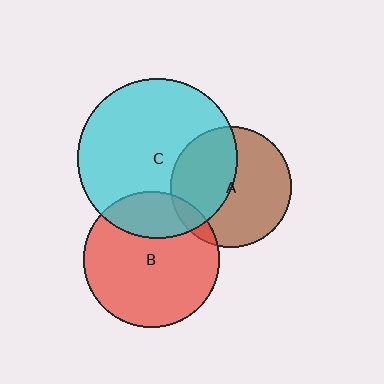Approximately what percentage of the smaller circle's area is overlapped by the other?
Approximately 10%.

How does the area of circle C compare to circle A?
Approximately 1.8 times.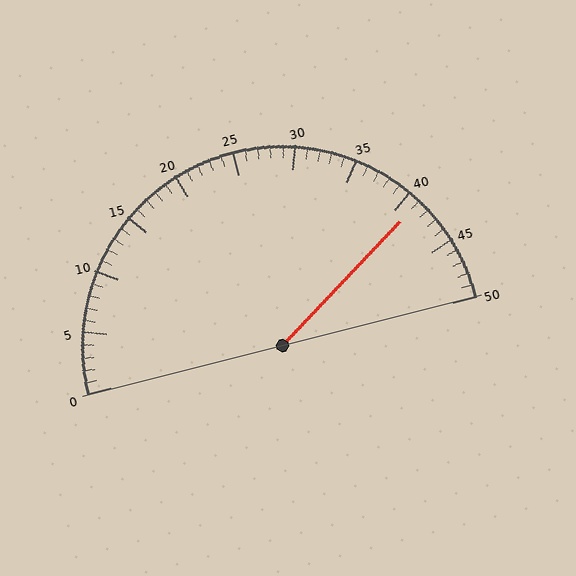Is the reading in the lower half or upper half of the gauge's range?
The reading is in the upper half of the range (0 to 50).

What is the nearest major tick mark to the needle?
The nearest major tick mark is 40.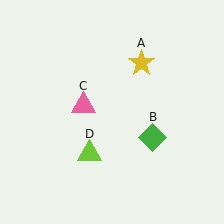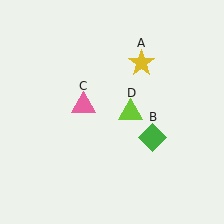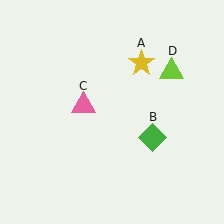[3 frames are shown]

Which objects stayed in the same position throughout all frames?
Yellow star (object A) and green diamond (object B) and pink triangle (object C) remained stationary.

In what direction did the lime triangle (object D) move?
The lime triangle (object D) moved up and to the right.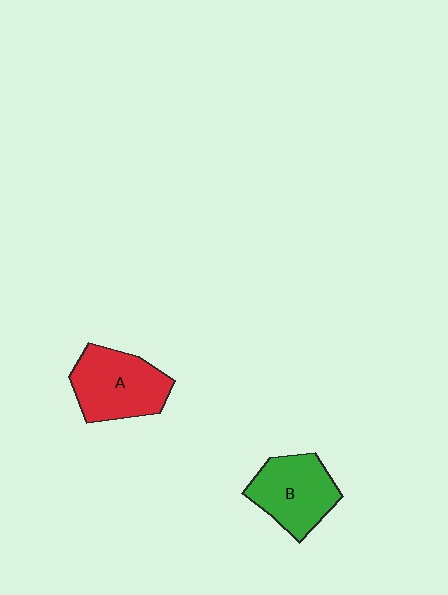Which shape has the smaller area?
Shape B (green).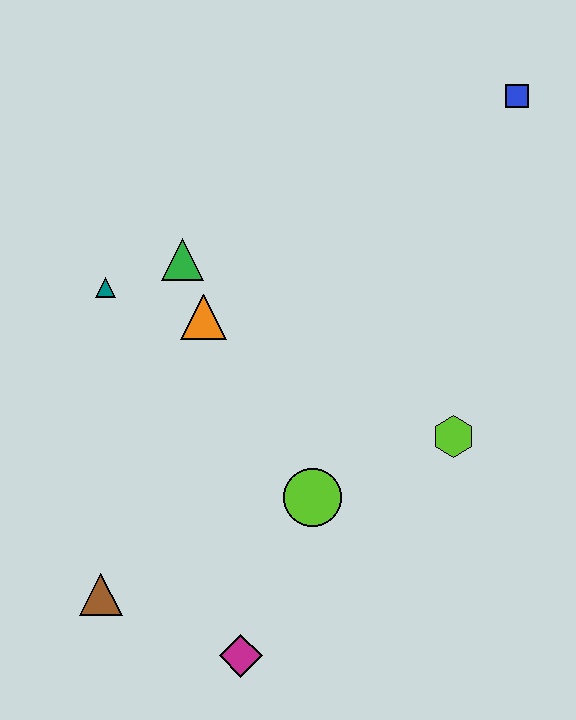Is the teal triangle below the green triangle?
Yes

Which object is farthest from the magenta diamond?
The blue square is farthest from the magenta diamond.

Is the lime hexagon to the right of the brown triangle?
Yes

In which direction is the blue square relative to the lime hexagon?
The blue square is above the lime hexagon.